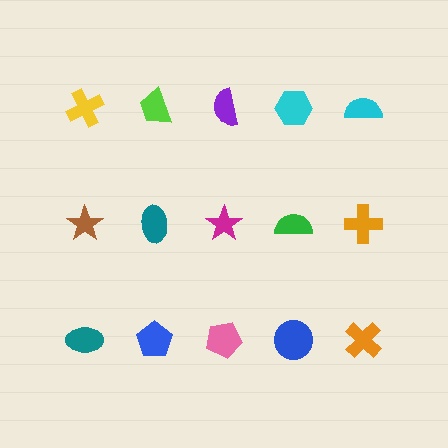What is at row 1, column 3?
A purple semicircle.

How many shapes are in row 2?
5 shapes.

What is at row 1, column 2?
A lime trapezoid.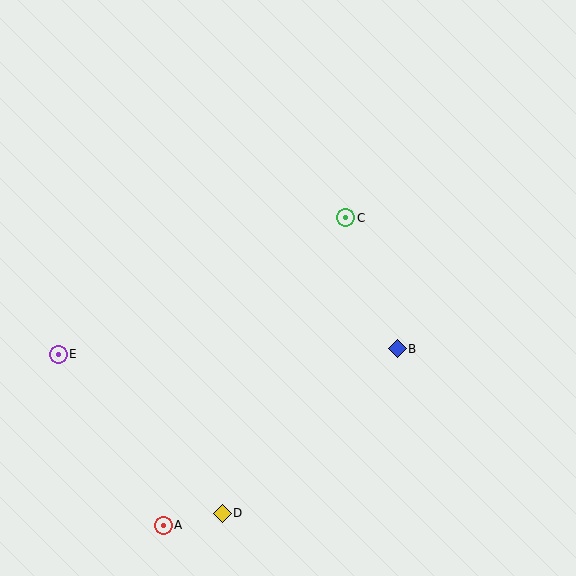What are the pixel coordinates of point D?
Point D is at (222, 513).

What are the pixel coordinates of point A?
Point A is at (163, 525).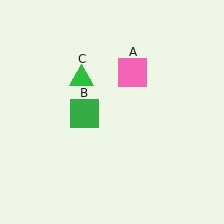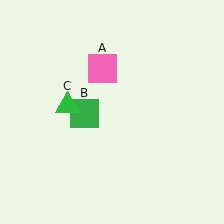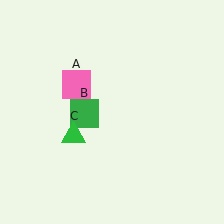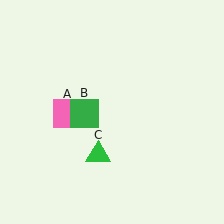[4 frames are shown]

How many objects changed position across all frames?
2 objects changed position: pink square (object A), green triangle (object C).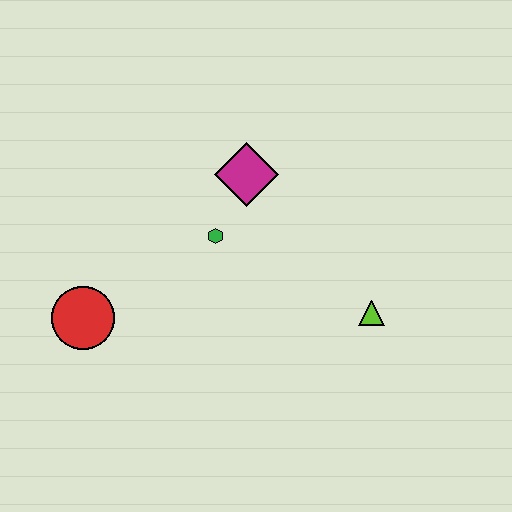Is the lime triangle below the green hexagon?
Yes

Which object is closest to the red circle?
The green hexagon is closest to the red circle.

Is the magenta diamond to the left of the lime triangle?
Yes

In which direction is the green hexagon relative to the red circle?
The green hexagon is to the right of the red circle.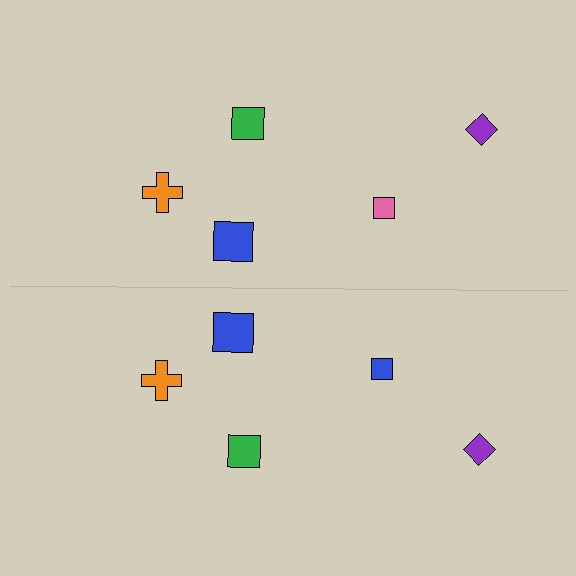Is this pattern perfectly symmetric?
No, the pattern is not perfectly symmetric. The blue square on the bottom side breaks the symmetry — its mirror counterpart is pink.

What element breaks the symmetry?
The blue square on the bottom side breaks the symmetry — its mirror counterpart is pink.